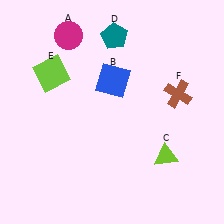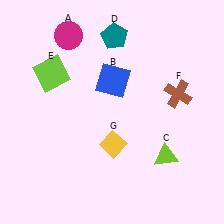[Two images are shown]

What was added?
A yellow diamond (G) was added in Image 2.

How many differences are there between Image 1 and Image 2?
There is 1 difference between the two images.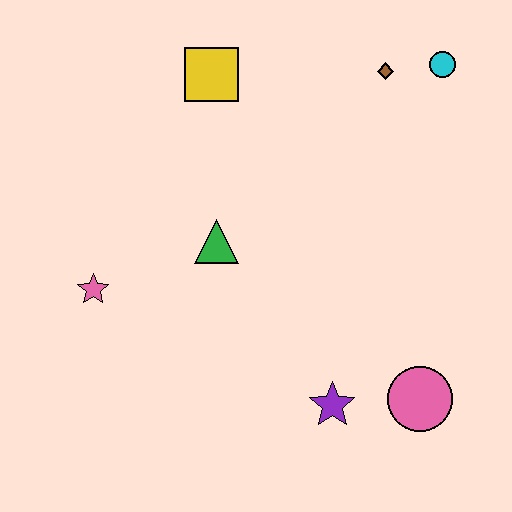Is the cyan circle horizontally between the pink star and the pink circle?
No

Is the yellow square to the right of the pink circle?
No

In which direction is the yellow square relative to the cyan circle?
The yellow square is to the left of the cyan circle.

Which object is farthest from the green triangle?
The cyan circle is farthest from the green triangle.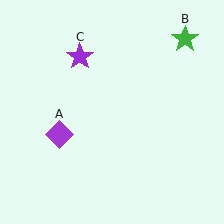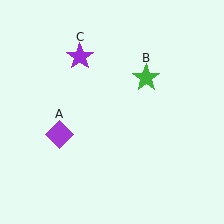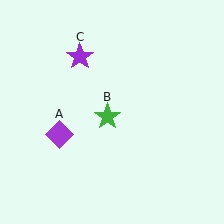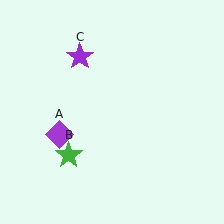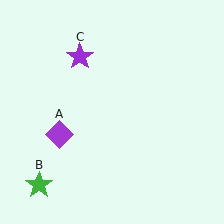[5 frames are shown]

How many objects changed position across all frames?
1 object changed position: green star (object B).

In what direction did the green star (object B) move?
The green star (object B) moved down and to the left.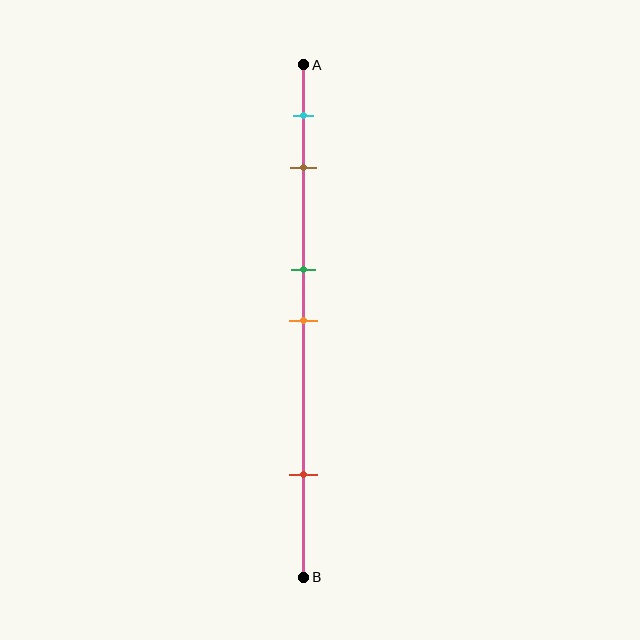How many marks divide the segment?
There are 5 marks dividing the segment.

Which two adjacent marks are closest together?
The green and orange marks are the closest adjacent pair.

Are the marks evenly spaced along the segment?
No, the marks are not evenly spaced.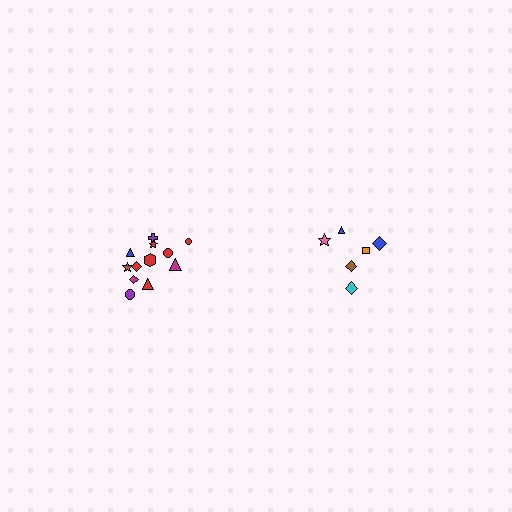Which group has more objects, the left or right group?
The left group.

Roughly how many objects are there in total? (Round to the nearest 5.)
Roughly 20 objects in total.